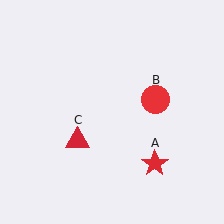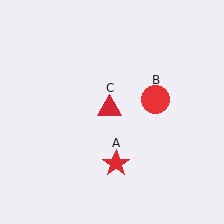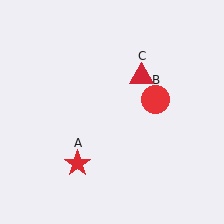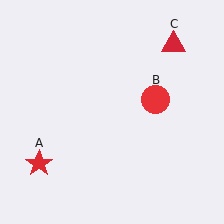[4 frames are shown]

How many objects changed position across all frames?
2 objects changed position: red star (object A), red triangle (object C).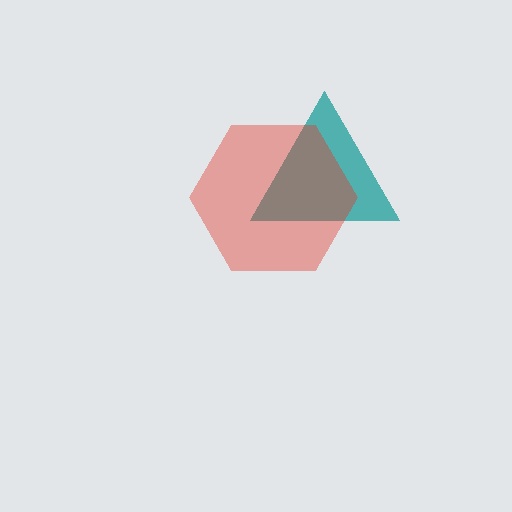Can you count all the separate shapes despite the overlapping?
Yes, there are 2 separate shapes.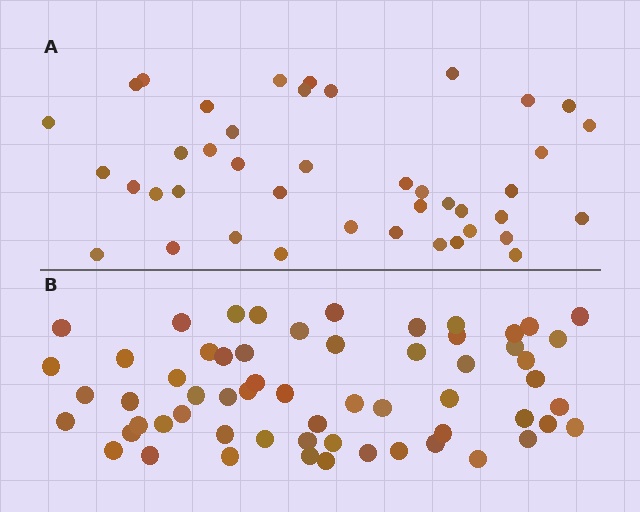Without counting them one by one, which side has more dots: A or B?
Region B (the bottom region) has more dots.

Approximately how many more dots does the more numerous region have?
Region B has approximately 20 more dots than region A.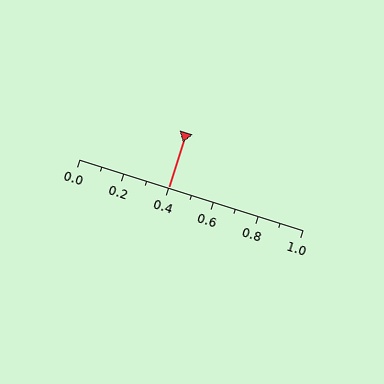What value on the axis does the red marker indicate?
The marker indicates approximately 0.4.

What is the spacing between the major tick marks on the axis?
The major ticks are spaced 0.2 apart.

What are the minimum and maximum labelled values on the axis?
The axis runs from 0.0 to 1.0.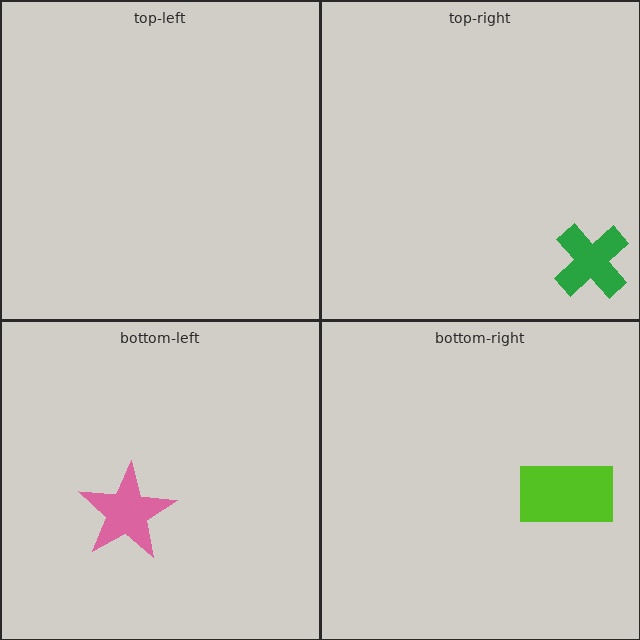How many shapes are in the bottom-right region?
1.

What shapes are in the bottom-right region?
The lime rectangle.